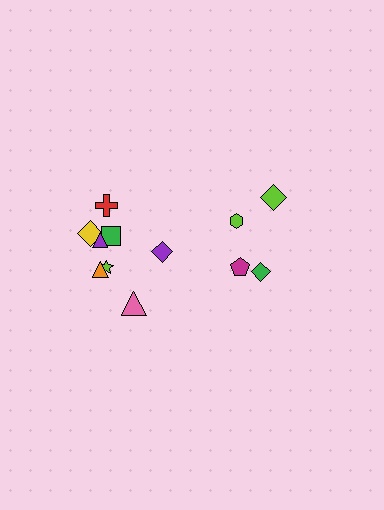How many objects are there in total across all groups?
There are 12 objects.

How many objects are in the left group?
There are 8 objects.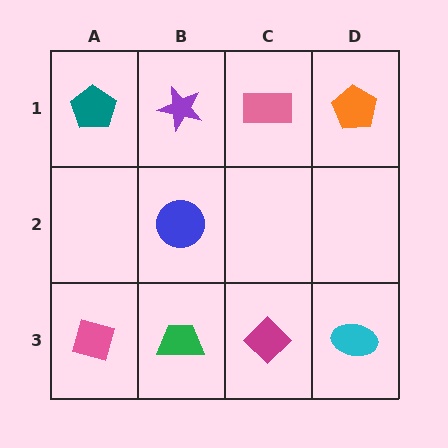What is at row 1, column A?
A teal pentagon.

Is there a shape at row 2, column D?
No, that cell is empty.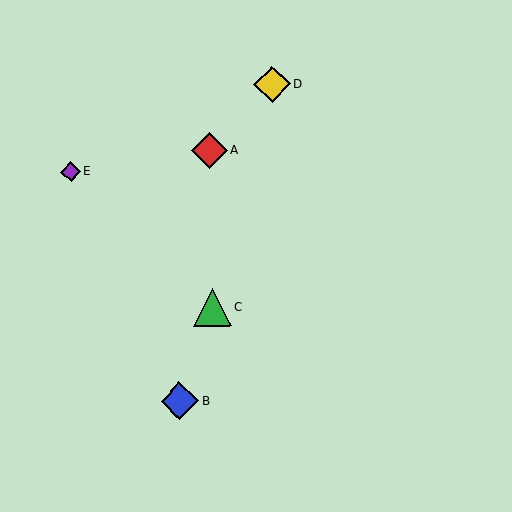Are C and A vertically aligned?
Yes, both are at x≈212.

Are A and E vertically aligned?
No, A is at x≈209 and E is at x≈71.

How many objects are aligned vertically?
2 objects (A, C) are aligned vertically.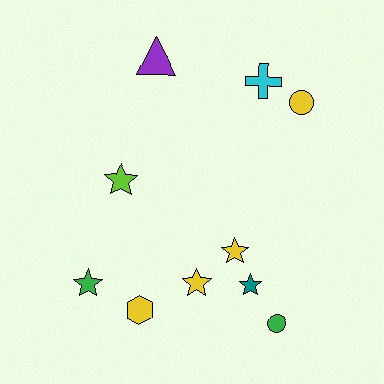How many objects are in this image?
There are 10 objects.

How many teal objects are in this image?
There is 1 teal object.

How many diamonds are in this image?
There are no diamonds.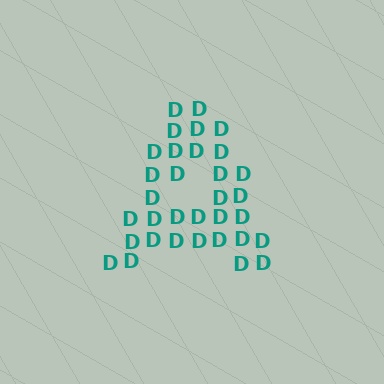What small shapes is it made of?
It is made of small letter D's.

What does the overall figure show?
The overall figure shows the letter A.